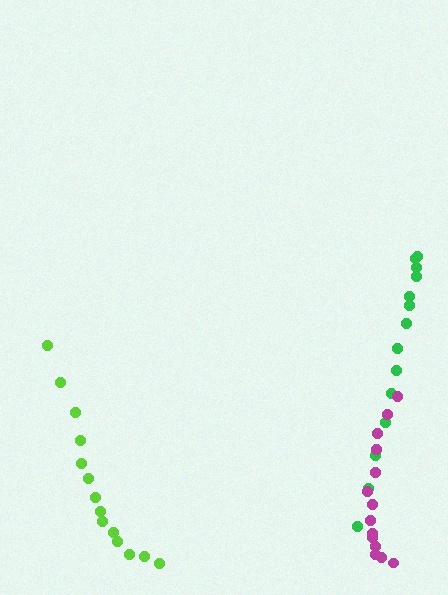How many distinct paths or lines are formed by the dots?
There are 3 distinct paths.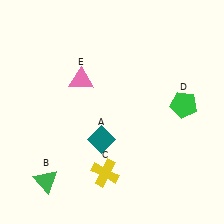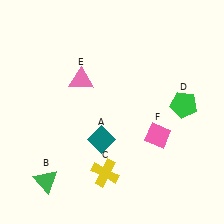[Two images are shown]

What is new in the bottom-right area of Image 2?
A pink diamond (F) was added in the bottom-right area of Image 2.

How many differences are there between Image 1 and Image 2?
There is 1 difference between the two images.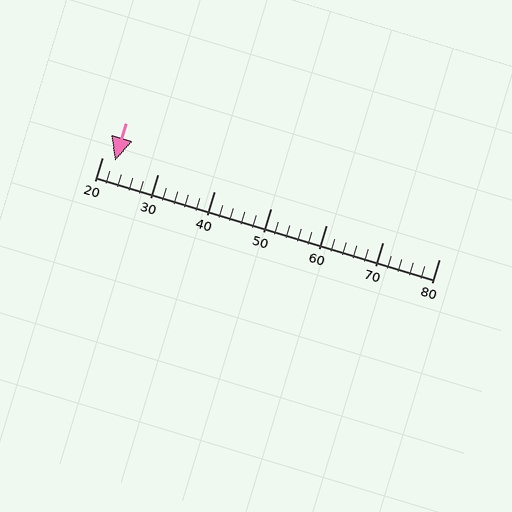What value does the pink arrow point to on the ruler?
The pink arrow points to approximately 22.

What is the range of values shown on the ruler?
The ruler shows values from 20 to 80.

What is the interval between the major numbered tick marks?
The major tick marks are spaced 10 units apart.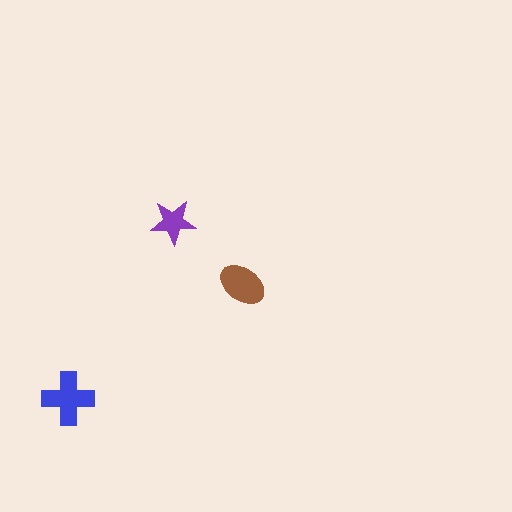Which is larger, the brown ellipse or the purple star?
The brown ellipse.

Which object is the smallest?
The purple star.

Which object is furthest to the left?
The blue cross is leftmost.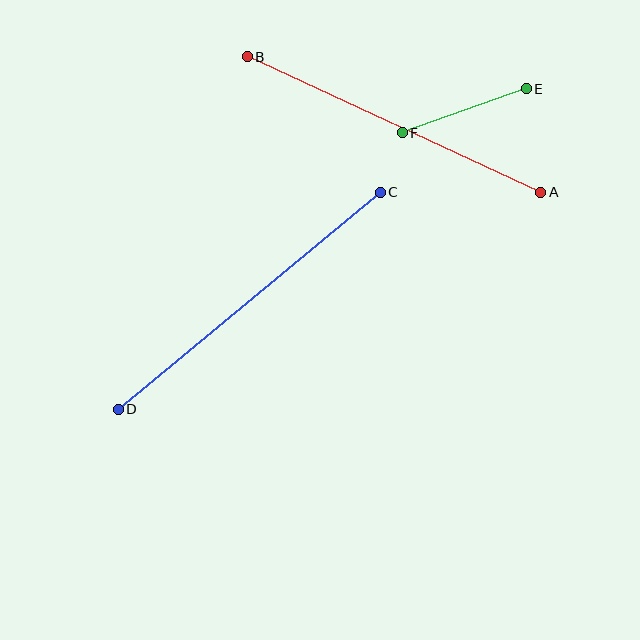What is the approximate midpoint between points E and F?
The midpoint is at approximately (464, 111) pixels.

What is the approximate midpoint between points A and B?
The midpoint is at approximately (394, 125) pixels.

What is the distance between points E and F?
The distance is approximately 132 pixels.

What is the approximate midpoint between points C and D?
The midpoint is at approximately (249, 301) pixels.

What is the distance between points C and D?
The distance is approximately 340 pixels.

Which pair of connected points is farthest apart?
Points C and D are farthest apart.